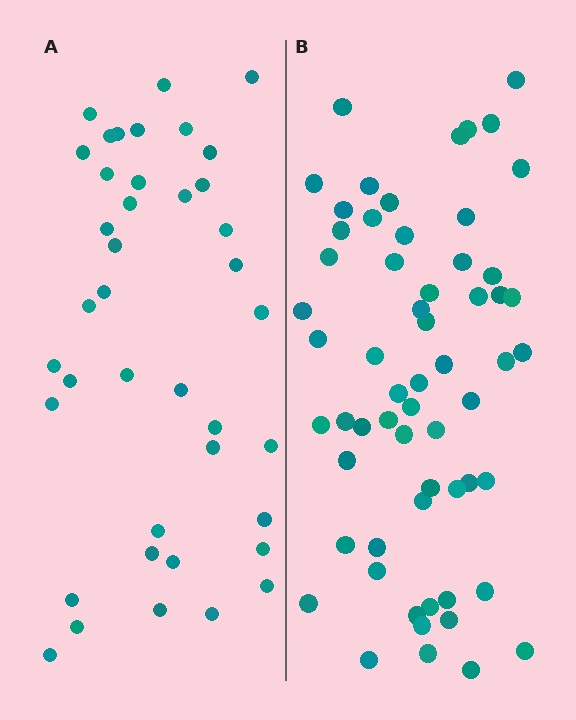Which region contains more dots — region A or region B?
Region B (the right region) has more dots.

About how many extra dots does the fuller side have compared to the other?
Region B has approximately 20 more dots than region A.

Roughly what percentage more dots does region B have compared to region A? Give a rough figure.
About 50% more.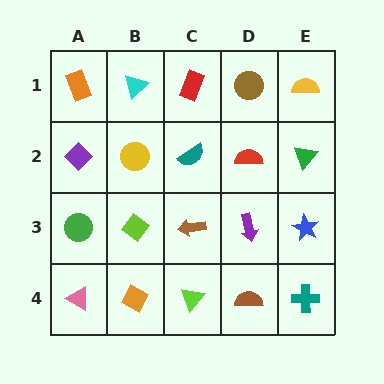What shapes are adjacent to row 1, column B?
A yellow circle (row 2, column B), an orange rectangle (row 1, column A), a red rectangle (row 1, column C).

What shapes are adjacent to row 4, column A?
A green circle (row 3, column A), an orange diamond (row 4, column B).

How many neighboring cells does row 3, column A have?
3.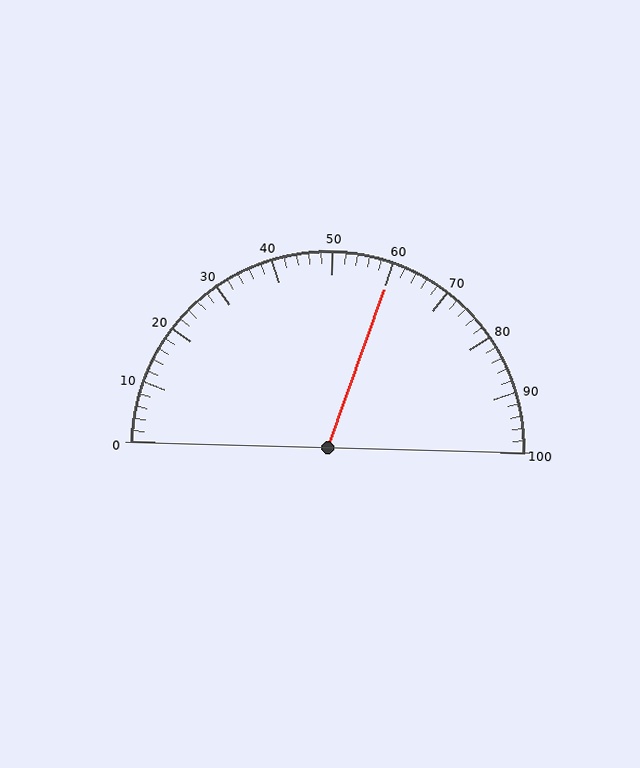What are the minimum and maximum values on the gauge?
The gauge ranges from 0 to 100.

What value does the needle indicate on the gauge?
The needle indicates approximately 60.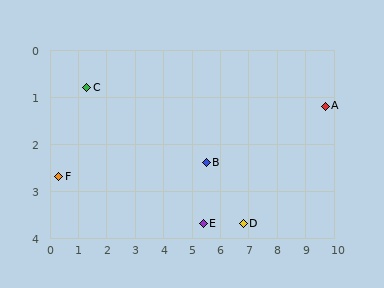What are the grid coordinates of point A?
Point A is at approximately (9.7, 1.2).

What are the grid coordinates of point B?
Point B is at approximately (5.5, 2.4).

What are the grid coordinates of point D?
Point D is at approximately (6.8, 3.7).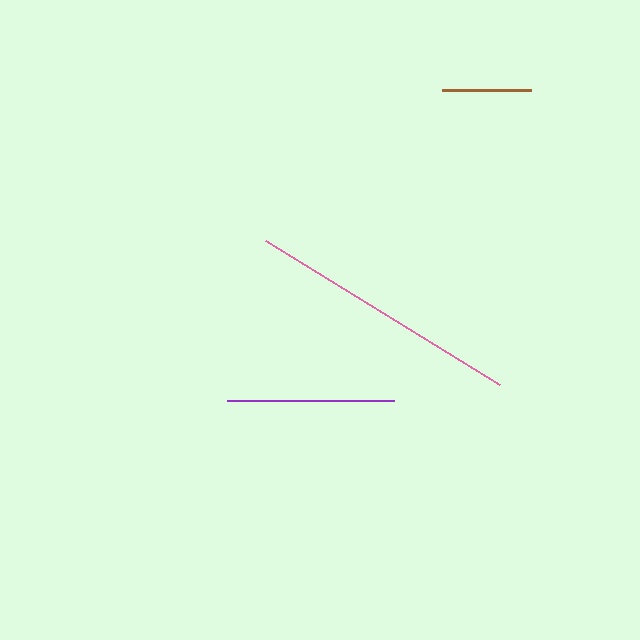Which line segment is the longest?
The pink line is the longest at approximately 275 pixels.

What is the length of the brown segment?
The brown segment is approximately 90 pixels long.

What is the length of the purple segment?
The purple segment is approximately 167 pixels long.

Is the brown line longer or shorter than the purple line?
The purple line is longer than the brown line.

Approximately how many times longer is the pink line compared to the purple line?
The pink line is approximately 1.6 times the length of the purple line.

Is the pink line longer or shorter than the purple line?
The pink line is longer than the purple line.